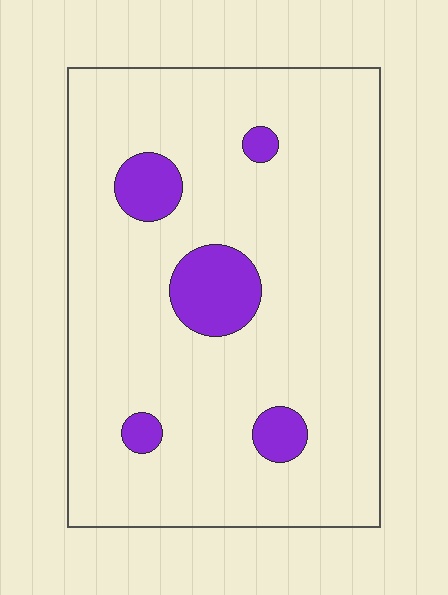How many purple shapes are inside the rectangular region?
5.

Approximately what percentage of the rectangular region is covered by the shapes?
Approximately 10%.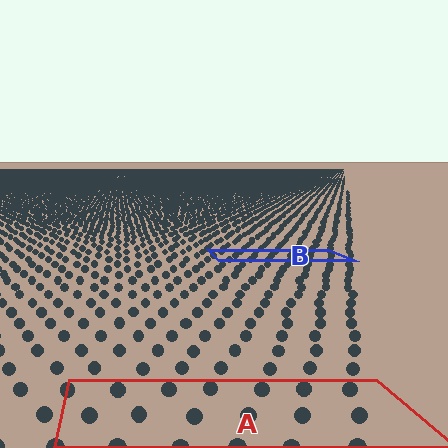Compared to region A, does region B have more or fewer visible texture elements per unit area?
Region B has more texture elements per unit area — they are packed more densely because it is farther away.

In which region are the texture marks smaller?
The texture marks are smaller in region B, because it is farther away.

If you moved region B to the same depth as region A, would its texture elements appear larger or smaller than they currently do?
They would appear larger. At a closer depth, the same texture elements are projected at a bigger on-screen size.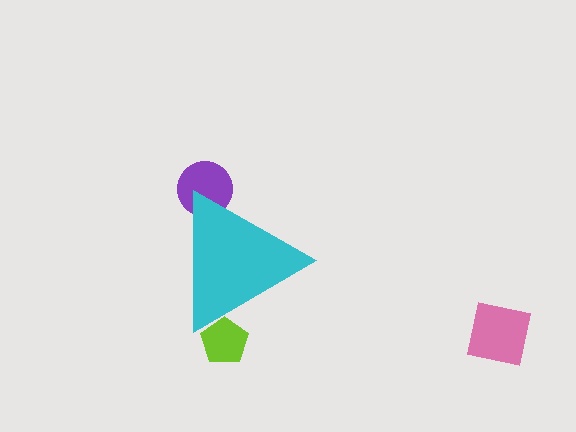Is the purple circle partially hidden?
Yes, the purple circle is partially hidden behind the cyan triangle.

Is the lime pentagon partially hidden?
Yes, the lime pentagon is partially hidden behind the cyan triangle.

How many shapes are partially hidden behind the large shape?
2 shapes are partially hidden.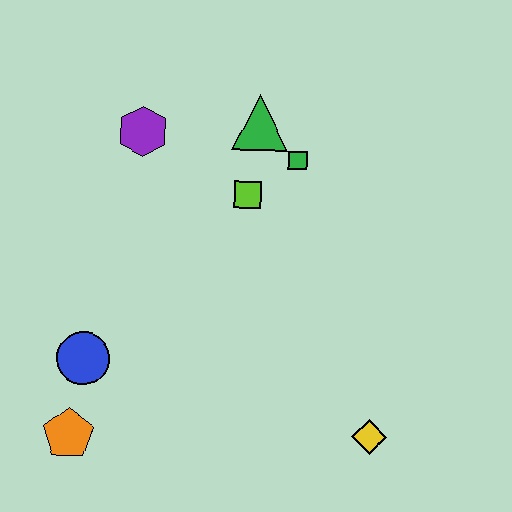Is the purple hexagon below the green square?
No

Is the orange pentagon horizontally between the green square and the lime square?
No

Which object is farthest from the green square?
The orange pentagon is farthest from the green square.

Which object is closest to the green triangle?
The green square is closest to the green triangle.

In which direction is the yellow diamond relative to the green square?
The yellow diamond is below the green square.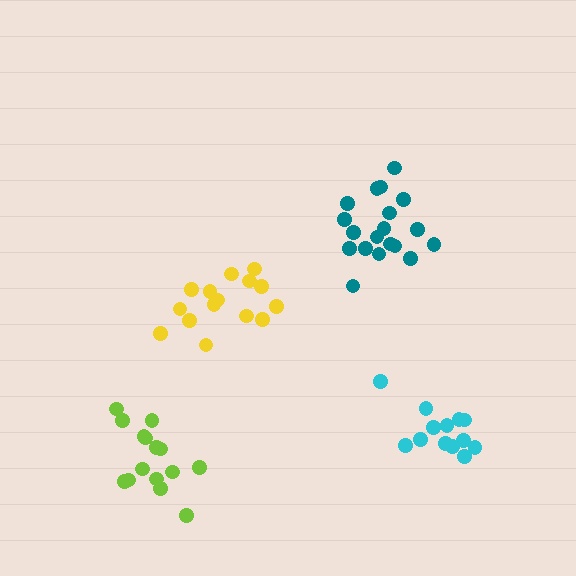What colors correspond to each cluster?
The clusters are colored: lime, teal, yellow, cyan.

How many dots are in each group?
Group 1: 15 dots, Group 2: 20 dots, Group 3: 15 dots, Group 4: 14 dots (64 total).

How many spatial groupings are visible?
There are 4 spatial groupings.